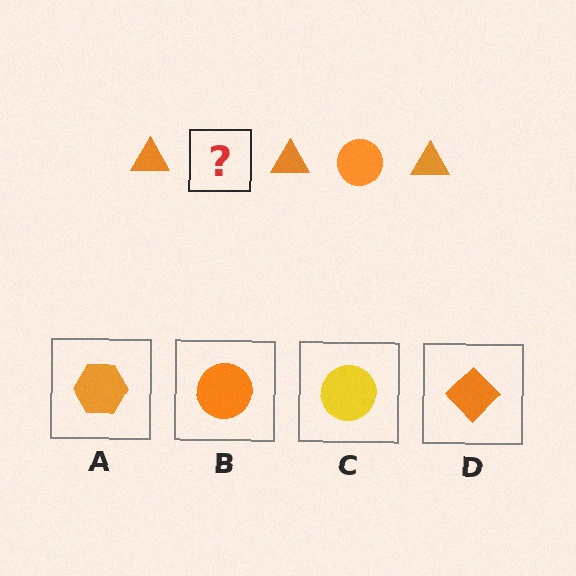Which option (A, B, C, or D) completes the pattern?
B.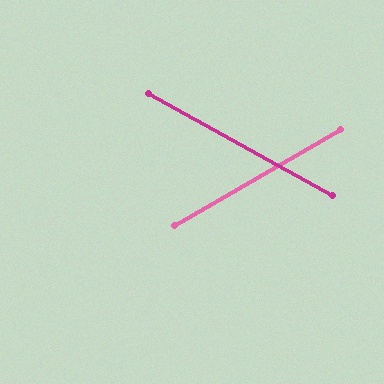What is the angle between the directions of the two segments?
Approximately 59 degrees.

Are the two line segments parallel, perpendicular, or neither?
Neither parallel nor perpendicular — they differ by about 59°.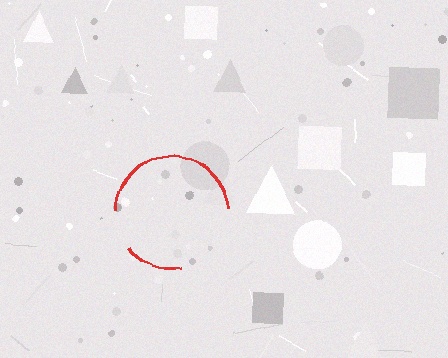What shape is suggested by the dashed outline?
The dashed outline suggests a circle.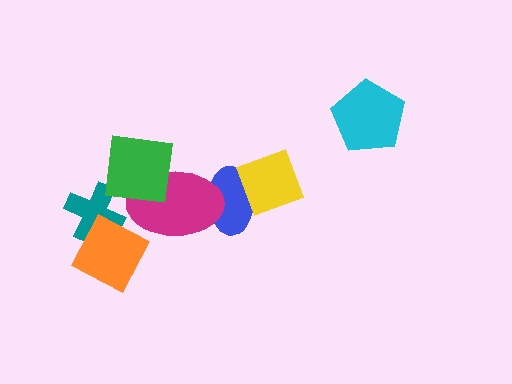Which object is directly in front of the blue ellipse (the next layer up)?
The yellow diamond is directly in front of the blue ellipse.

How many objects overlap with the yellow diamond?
1 object overlaps with the yellow diamond.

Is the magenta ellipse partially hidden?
Yes, it is partially covered by another shape.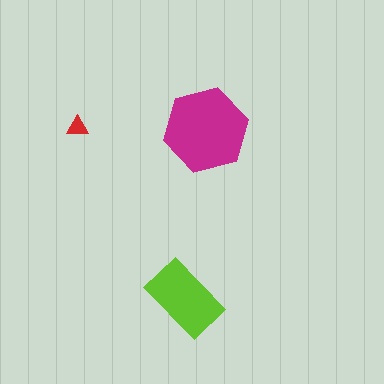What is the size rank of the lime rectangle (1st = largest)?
2nd.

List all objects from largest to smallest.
The magenta hexagon, the lime rectangle, the red triangle.